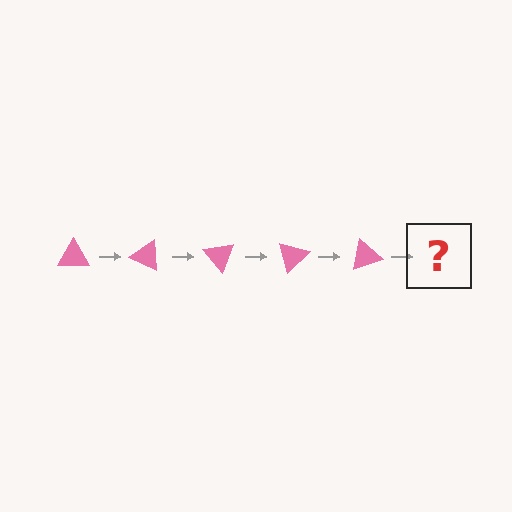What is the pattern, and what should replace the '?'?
The pattern is that the triangle rotates 25 degrees each step. The '?' should be a pink triangle rotated 125 degrees.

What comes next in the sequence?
The next element should be a pink triangle rotated 125 degrees.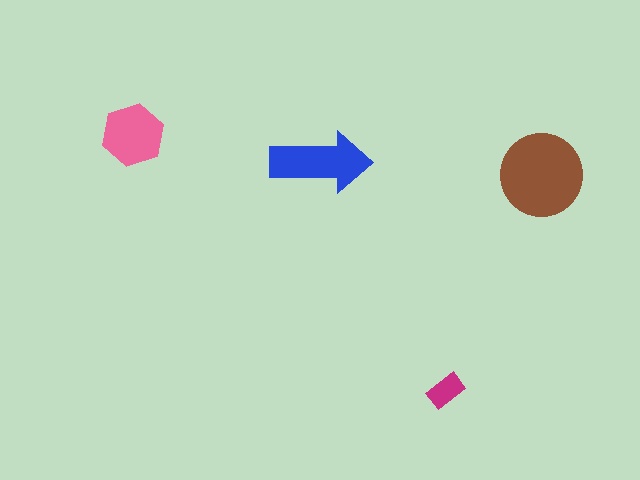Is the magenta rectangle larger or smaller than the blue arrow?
Smaller.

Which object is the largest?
The brown circle.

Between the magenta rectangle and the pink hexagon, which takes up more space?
The pink hexagon.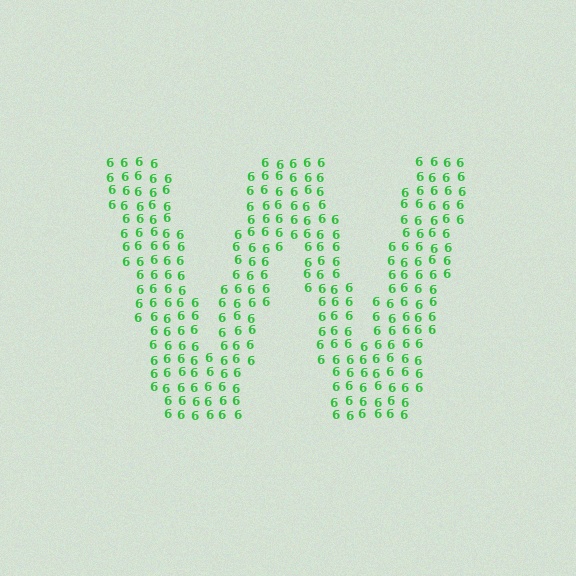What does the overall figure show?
The overall figure shows the letter W.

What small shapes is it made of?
It is made of small digit 6's.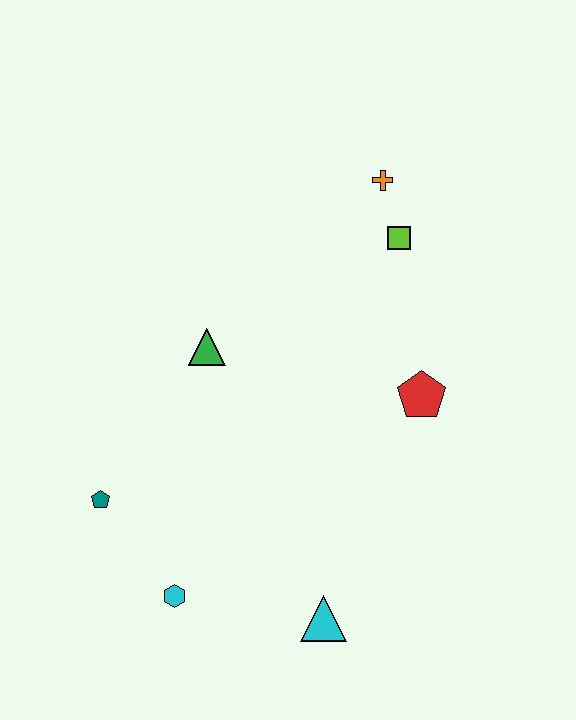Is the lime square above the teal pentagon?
Yes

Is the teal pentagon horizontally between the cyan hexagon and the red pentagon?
No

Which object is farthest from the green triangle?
The cyan triangle is farthest from the green triangle.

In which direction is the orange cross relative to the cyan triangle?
The orange cross is above the cyan triangle.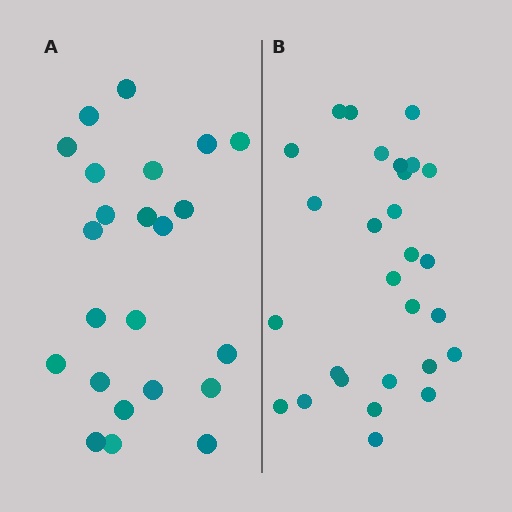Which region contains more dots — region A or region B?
Region B (the right region) has more dots.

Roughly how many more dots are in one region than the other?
Region B has about 5 more dots than region A.